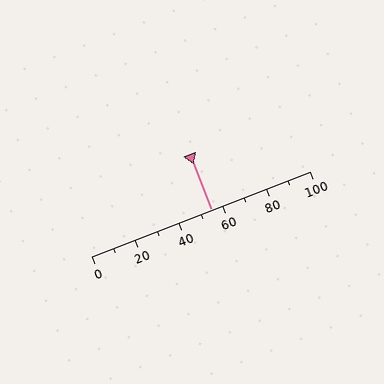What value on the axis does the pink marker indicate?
The marker indicates approximately 55.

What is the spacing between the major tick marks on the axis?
The major ticks are spaced 20 apart.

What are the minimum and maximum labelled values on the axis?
The axis runs from 0 to 100.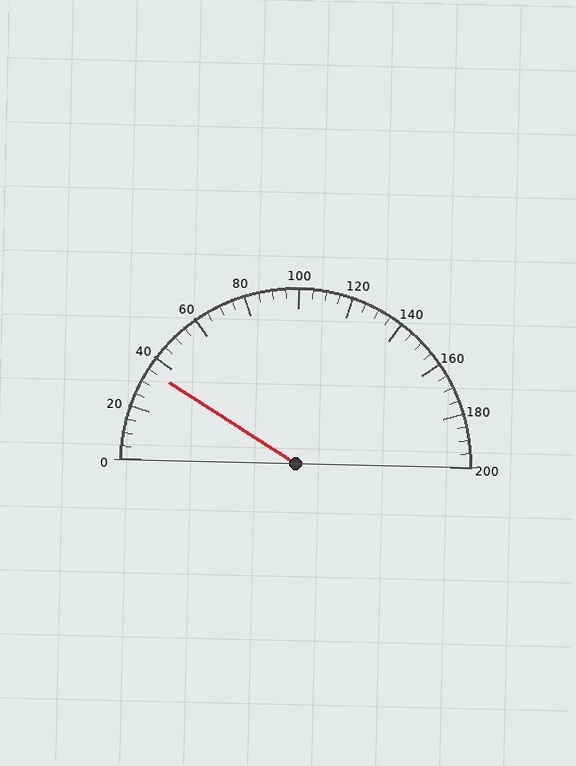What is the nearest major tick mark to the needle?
The nearest major tick mark is 40.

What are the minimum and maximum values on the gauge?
The gauge ranges from 0 to 200.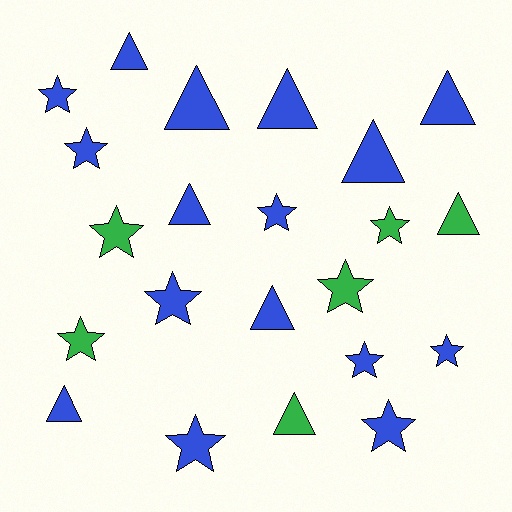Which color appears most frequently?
Blue, with 16 objects.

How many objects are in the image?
There are 22 objects.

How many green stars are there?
There are 4 green stars.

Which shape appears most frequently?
Star, with 12 objects.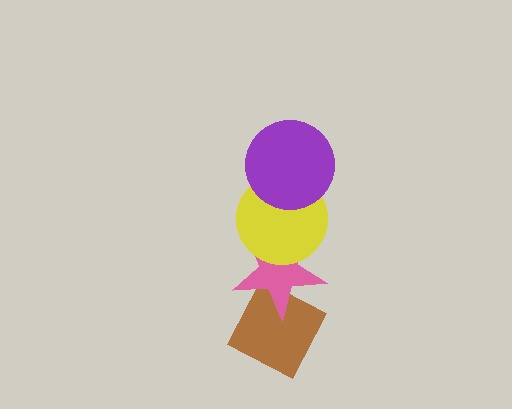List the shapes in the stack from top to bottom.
From top to bottom: the purple circle, the yellow circle, the pink star, the brown diamond.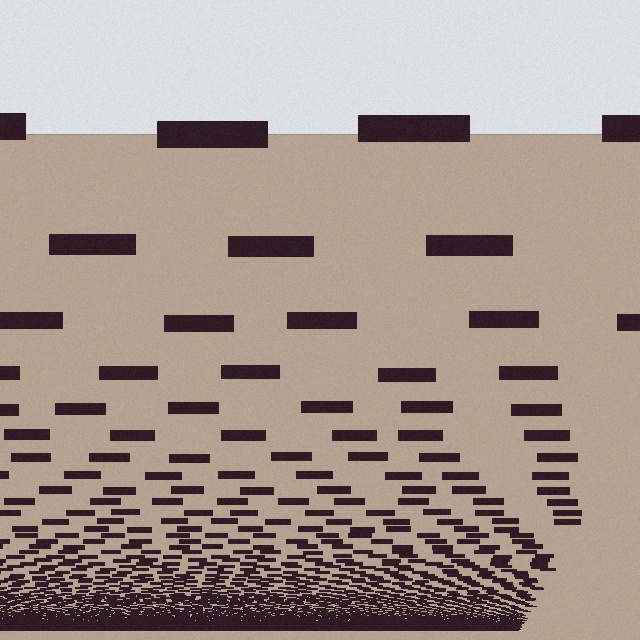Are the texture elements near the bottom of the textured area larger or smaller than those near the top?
Smaller. The gradient is inverted — elements near the bottom are smaller and denser.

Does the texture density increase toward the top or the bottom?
Density increases toward the bottom.